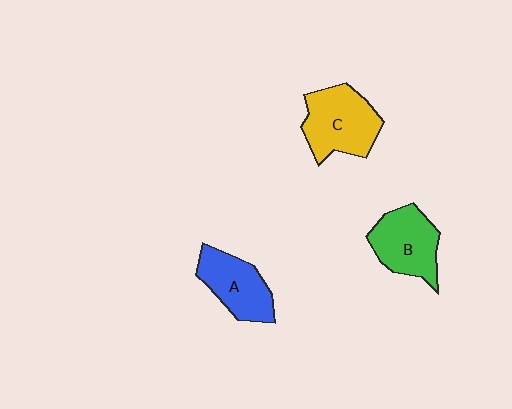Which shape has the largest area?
Shape C (yellow).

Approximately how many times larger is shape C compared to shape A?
Approximately 1.2 times.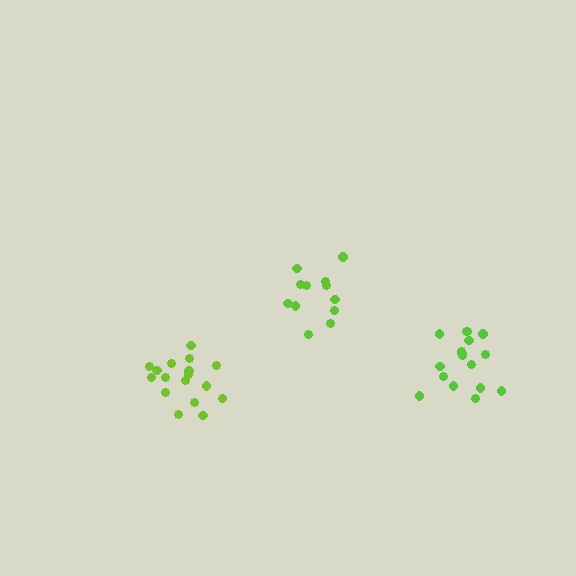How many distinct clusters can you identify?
There are 3 distinct clusters.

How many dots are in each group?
Group 1: 12 dots, Group 2: 17 dots, Group 3: 17 dots (46 total).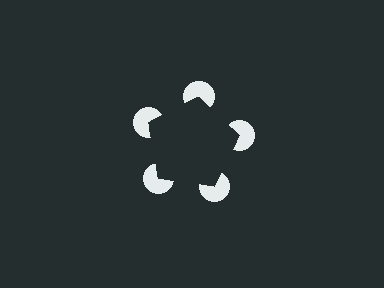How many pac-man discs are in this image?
There are 5 — one at each vertex of the illusory pentagon.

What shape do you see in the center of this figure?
An illusory pentagon — its edges are inferred from the aligned wedge cuts in the pac-man discs, not physically drawn.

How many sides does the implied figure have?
5 sides.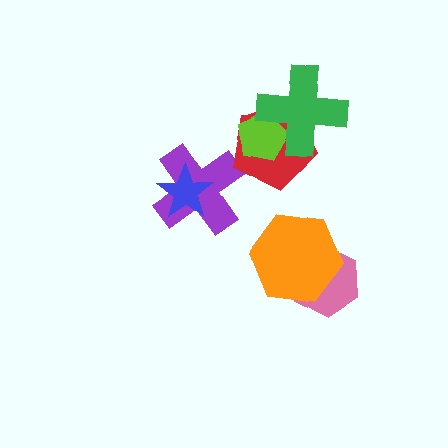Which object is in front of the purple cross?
The blue star is in front of the purple cross.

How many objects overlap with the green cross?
2 objects overlap with the green cross.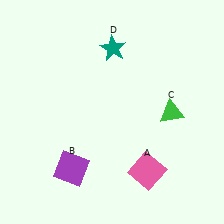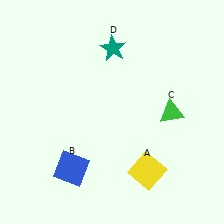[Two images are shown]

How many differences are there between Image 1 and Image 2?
There are 2 differences between the two images.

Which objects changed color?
A changed from pink to yellow. B changed from purple to blue.